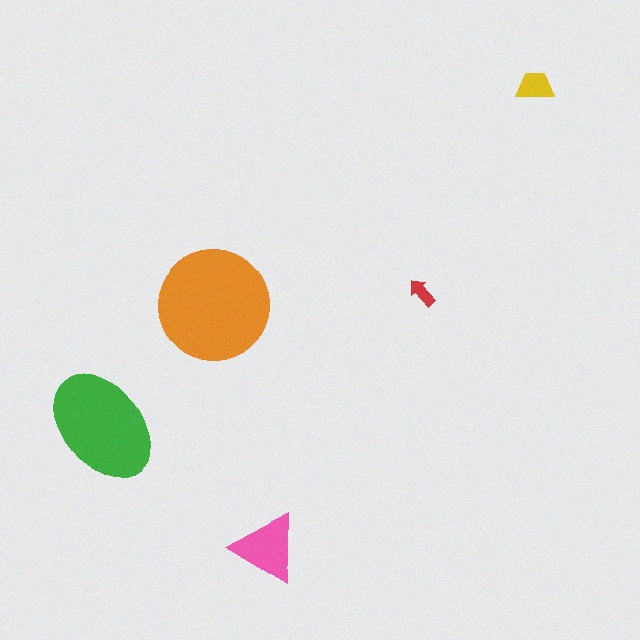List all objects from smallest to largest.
The red arrow, the yellow trapezoid, the pink triangle, the green ellipse, the orange circle.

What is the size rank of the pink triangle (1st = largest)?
3rd.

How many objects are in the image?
There are 5 objects in the image.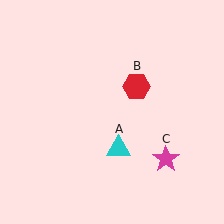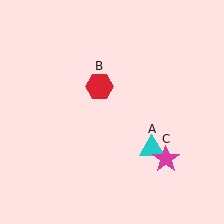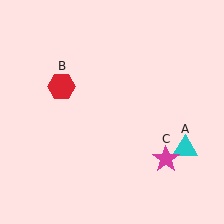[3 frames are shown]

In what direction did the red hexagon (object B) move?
The red hexagon (object B) moved left.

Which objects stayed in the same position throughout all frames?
Magenta star (object C) remained stationary.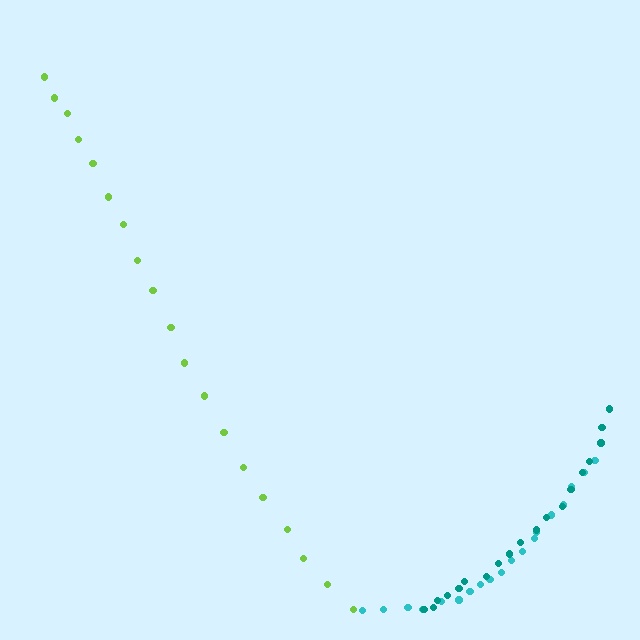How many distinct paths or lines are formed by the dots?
There are 3 distinct paths.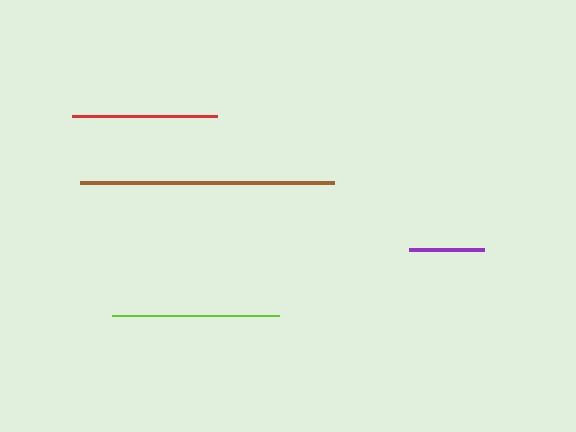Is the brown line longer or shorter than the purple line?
The brown line is longer than the purple line.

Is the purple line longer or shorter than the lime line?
The lime line is longer than the purple line.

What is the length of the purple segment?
The purple segment is approximately 75 pixels long.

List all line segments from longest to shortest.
From longest to shortest: brown, lime, red, purple.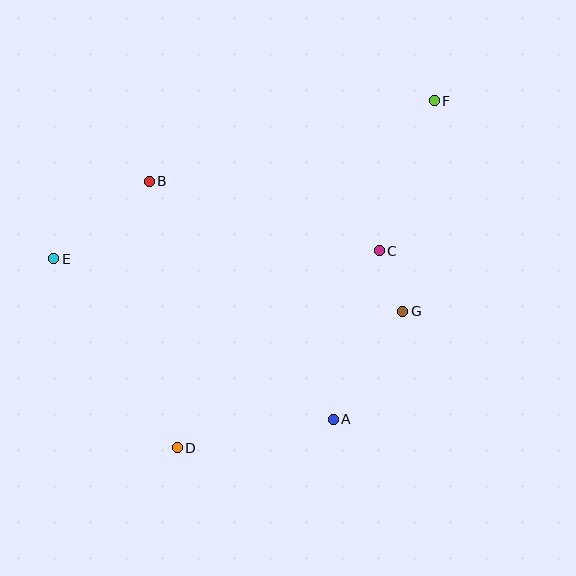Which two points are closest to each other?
Points C and G are closest to each other.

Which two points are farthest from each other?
Points D and F are farthest from each other.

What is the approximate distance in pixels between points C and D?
The distance between C and D is approximately 282 pixels.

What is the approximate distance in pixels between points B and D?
The distance between B and D is approximately 268 pixels.